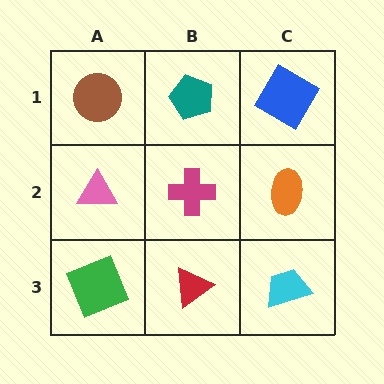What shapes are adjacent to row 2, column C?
A blue diamond (row 1, column C), a cyan trapezoid (row 3, column C), a magenta cross (row 2, column B).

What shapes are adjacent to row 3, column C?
An orange ellipse (row 2, column C), a red triangle (row 3, column B).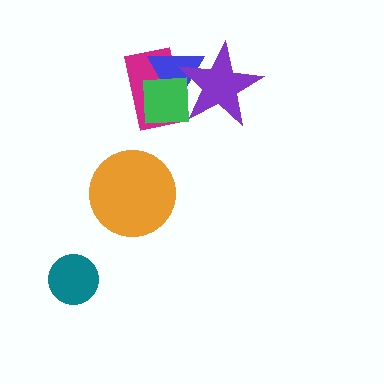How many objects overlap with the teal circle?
0 objects overlap with the teal circle.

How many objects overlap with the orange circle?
0 objects overlap with the orange circle.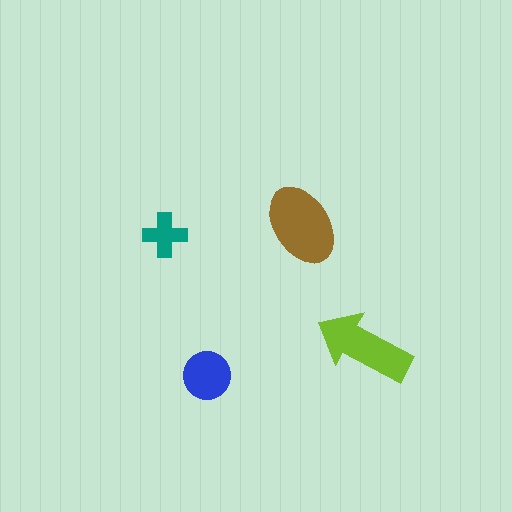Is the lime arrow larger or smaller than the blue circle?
Larger.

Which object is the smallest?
The teal cross.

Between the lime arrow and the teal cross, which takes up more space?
The lime arrow.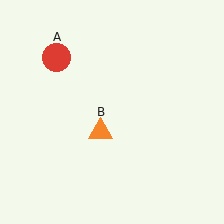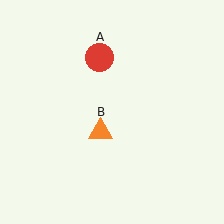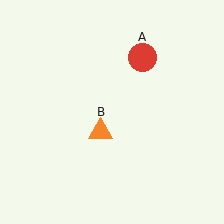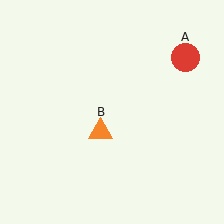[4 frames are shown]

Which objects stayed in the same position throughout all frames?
Orange triangle (object B) remained stationary.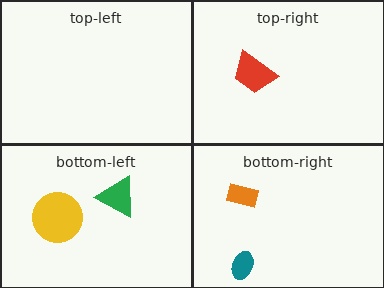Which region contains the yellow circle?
The bottom-left region.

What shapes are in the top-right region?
The red trapezoid.